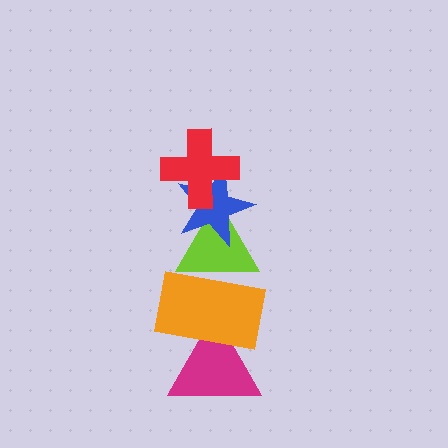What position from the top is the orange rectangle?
The orange rectangle is 4th from the top.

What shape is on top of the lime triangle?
The blue star is on top of the lime triangle.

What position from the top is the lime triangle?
The lime triangle is 3rd from the top.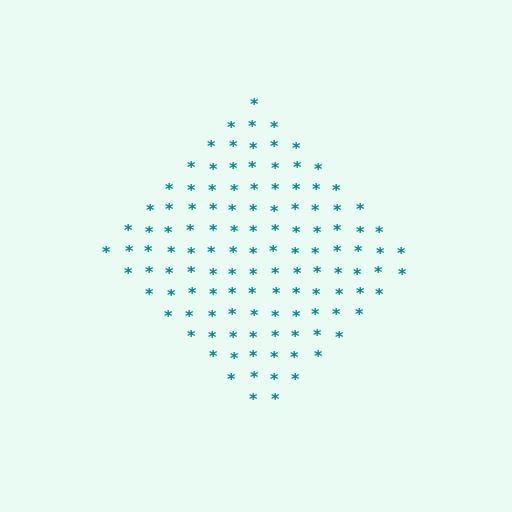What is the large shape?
The large shape is a diamond.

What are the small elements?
The small elements are asterisks.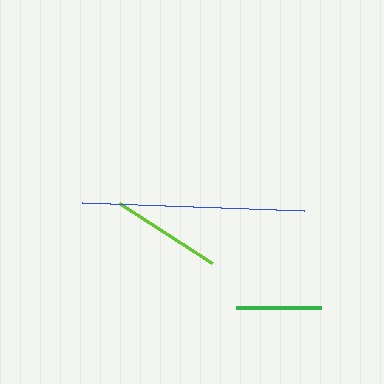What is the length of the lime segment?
The lime segment is approximately 111 pixels long.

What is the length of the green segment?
The green segment is approximately 85 pixels long.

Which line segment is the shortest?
The green line is the shortest at approximately 85 pixels.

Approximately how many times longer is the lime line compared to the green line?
The lime line is approximately 1.3 times the length of the green line.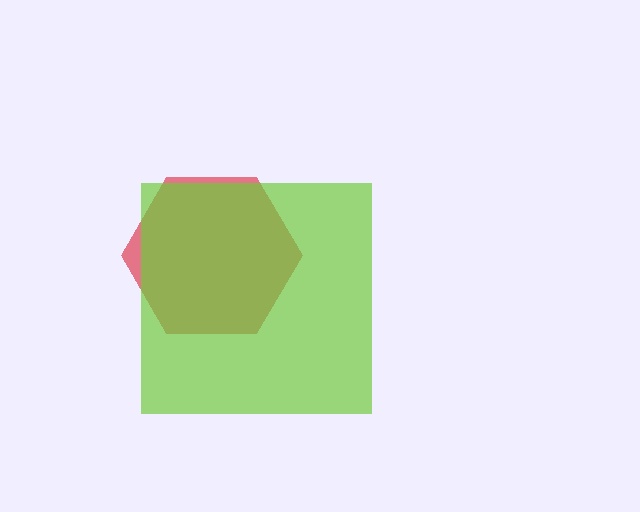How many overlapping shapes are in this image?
There are 2 overlapping shapes in the image.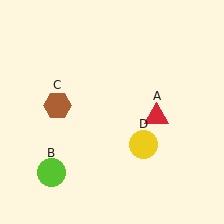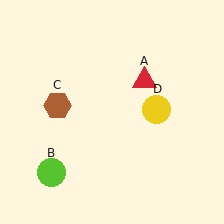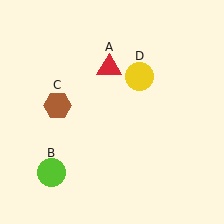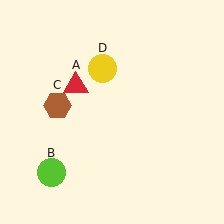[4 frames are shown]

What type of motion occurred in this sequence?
The red triangle (object A), yellow circle (object D) rotated counterclockwise around the center of the scene.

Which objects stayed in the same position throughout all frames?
Lime circle (object B) and brown hexagon (object C) remained stationary.